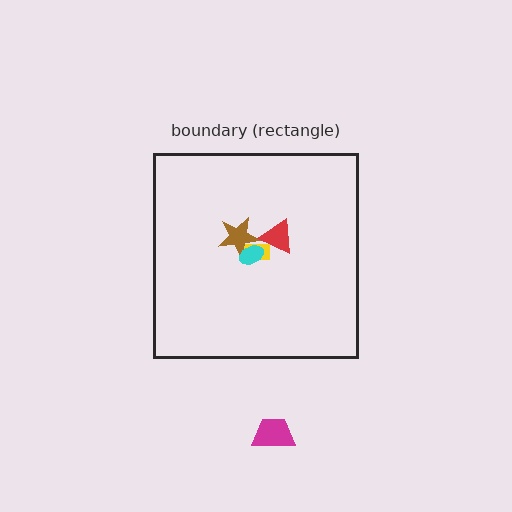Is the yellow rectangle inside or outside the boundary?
Inside.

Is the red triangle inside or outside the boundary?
Inside.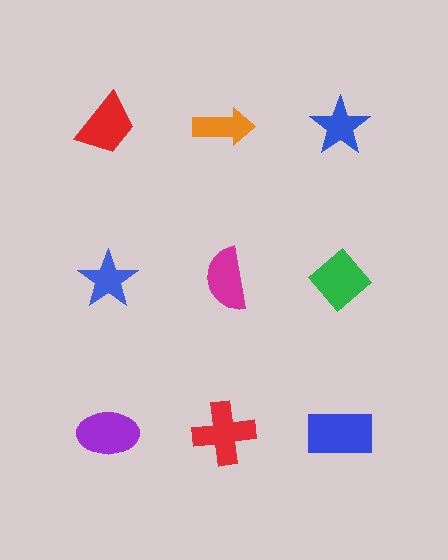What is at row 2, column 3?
A green diamond.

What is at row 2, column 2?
A magenta semicircle.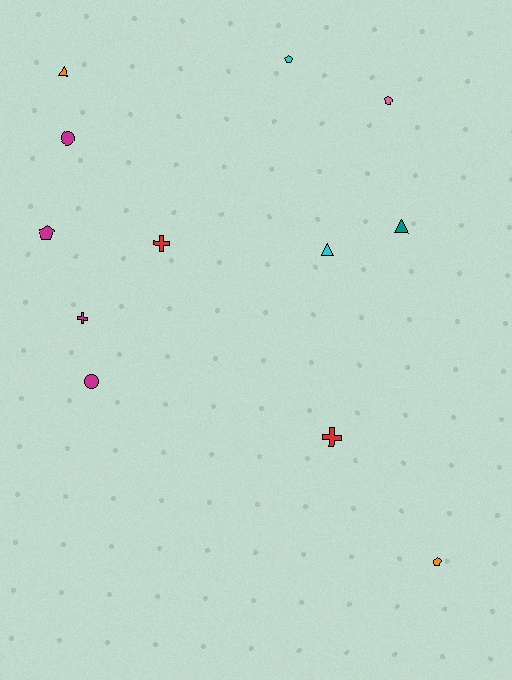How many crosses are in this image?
There are 3 crosses.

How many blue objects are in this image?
There are no blue objects.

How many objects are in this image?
There are 12 objects.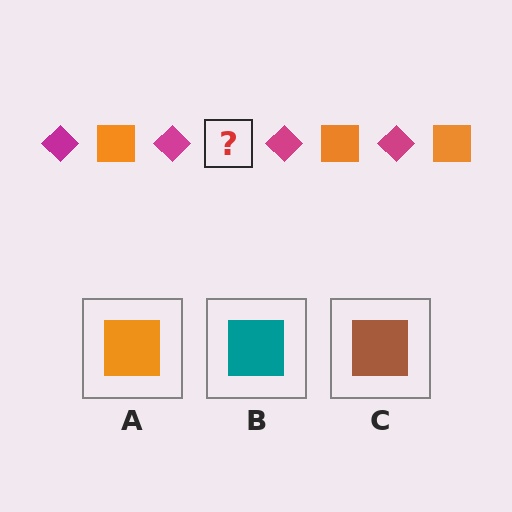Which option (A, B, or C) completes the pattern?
A.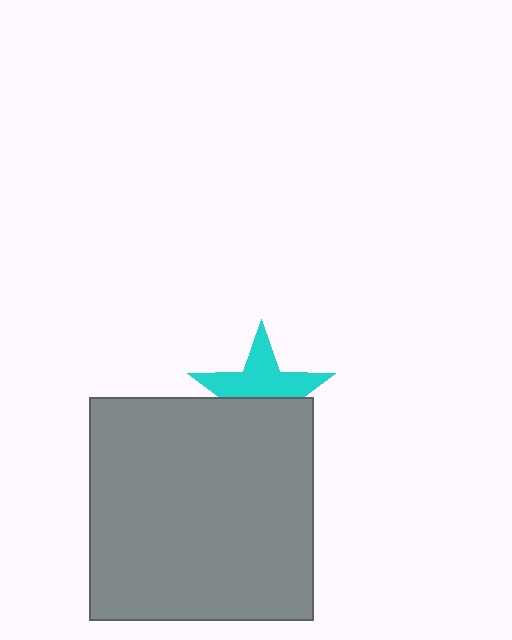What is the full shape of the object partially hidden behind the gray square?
The partially hidden object is a cyan star.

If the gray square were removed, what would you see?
You would see the complete cyan star.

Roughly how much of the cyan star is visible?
About half of it is visible (roughly 54%).